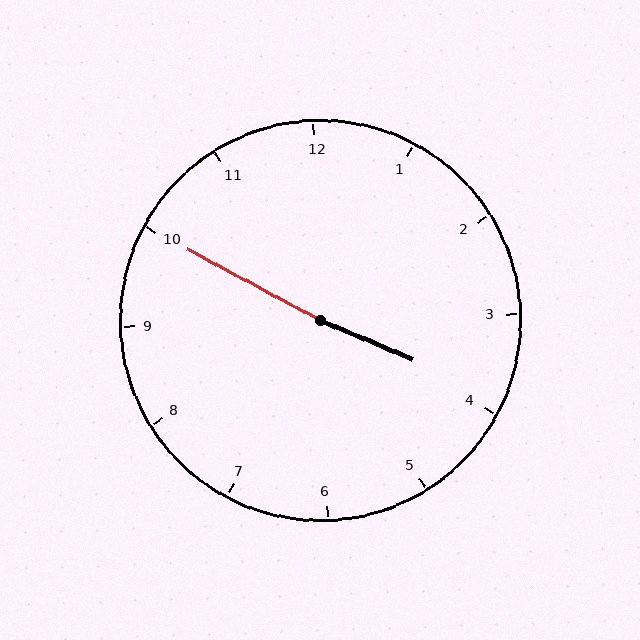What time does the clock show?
3:50.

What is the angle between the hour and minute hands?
Approximately 175 degrees.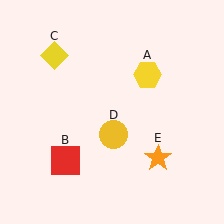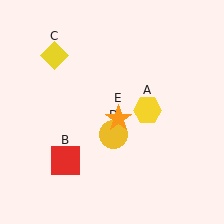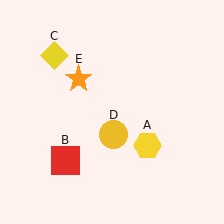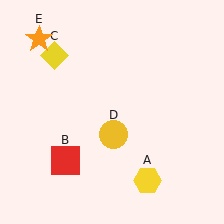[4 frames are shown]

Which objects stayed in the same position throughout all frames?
Red square (object B) and yellow diamond (object C) and yellow circle (object D) remained stationary.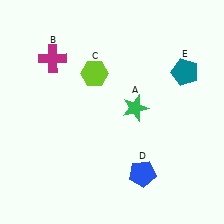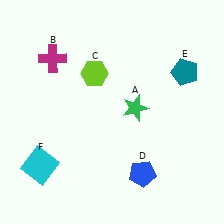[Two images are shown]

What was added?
A cyan square (F) was added in Image 2.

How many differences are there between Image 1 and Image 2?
There is 1 difference between the two images.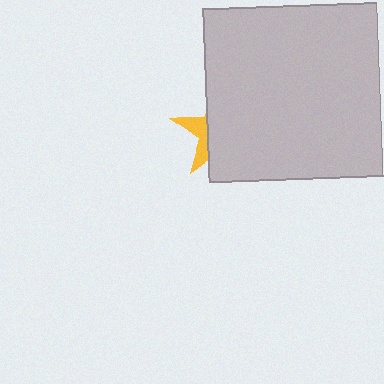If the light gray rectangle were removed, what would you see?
You would see the complete yellow star.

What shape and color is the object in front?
The object in front is a light gray rectangle.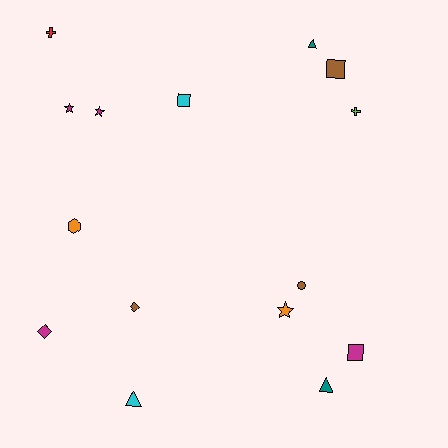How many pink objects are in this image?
There are no pink objects.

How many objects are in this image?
There are 15 objects.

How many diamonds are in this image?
There are 2 diamonds.